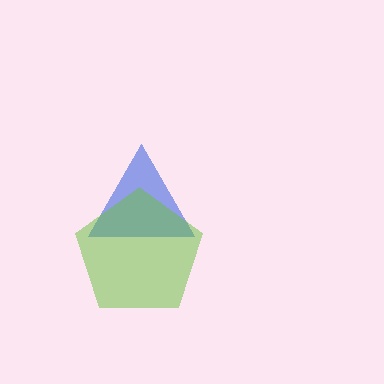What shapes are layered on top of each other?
The layered shapes are: a blue triangle, a lime pentagon.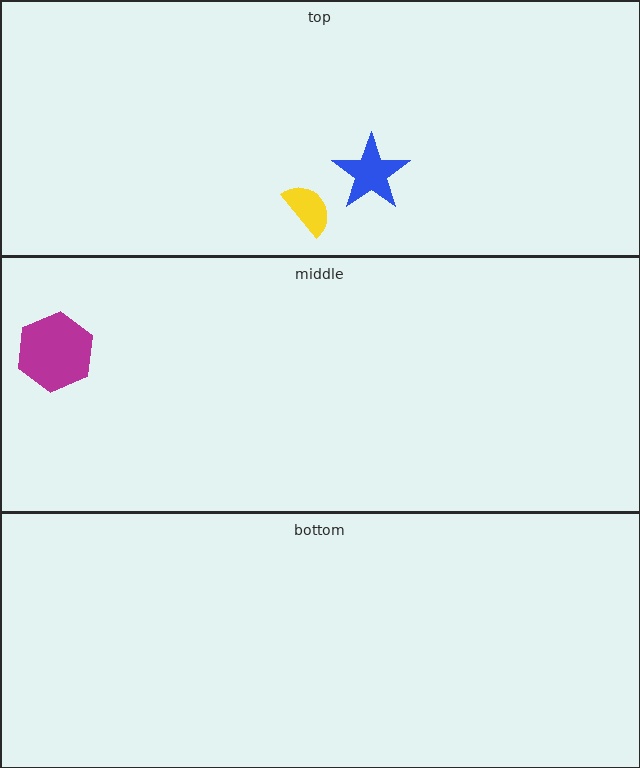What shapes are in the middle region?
The magenta hexagon.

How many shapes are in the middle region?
1.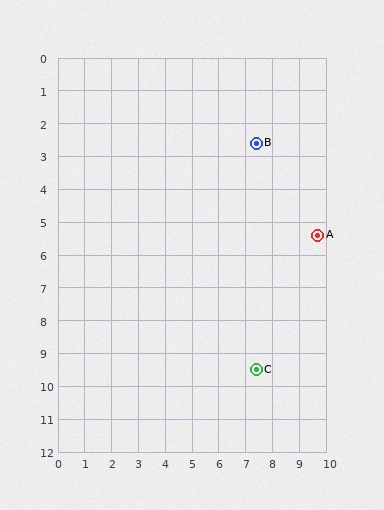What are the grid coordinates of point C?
Point C is at approximately (7.4, 9.5).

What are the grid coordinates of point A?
Point A is at approximately (9.7, 5.4).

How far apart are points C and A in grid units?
Points C and A are about 4.7 grid units apart.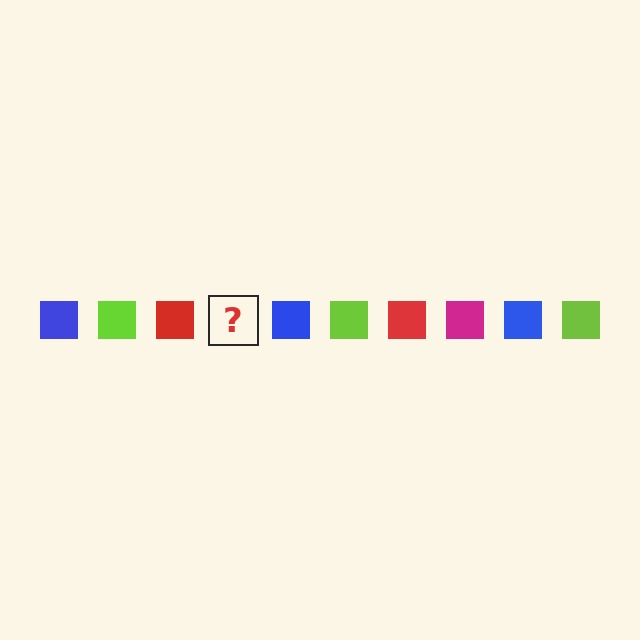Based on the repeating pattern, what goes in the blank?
The blank should be a magenta square.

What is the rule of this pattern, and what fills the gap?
The rule is that the pattern cycles through blue, lime, red, magenta squares. The gap should be filled with a magenta square.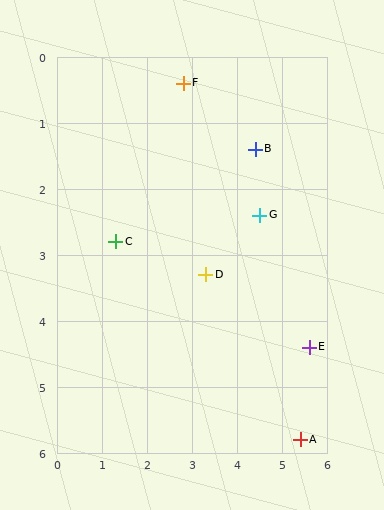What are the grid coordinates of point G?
Point G is at approximately (4.5, 2.4).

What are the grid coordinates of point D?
Point D is at approximately (3.3, 3.3).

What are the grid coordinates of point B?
Point B is at approximately (4.4, 1.4).